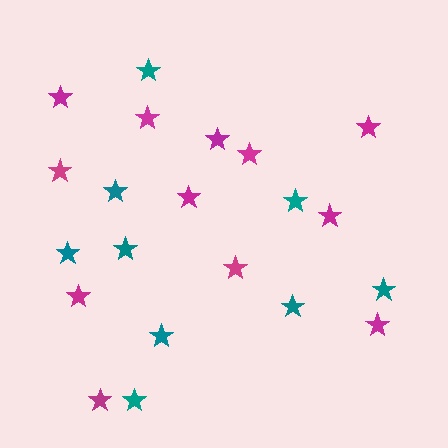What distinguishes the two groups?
There are 2 groups: one group of teal stars (9) and one group of magenta stars (12).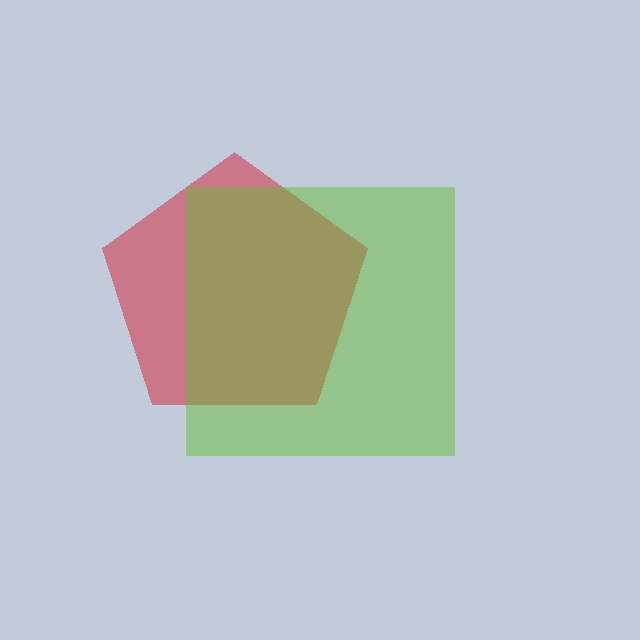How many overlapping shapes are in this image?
There are 2 overlapping shapes in the image.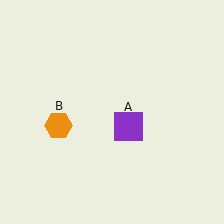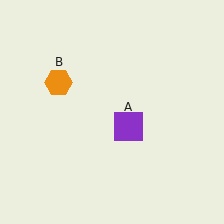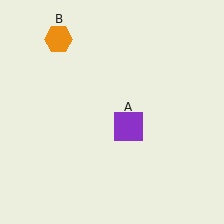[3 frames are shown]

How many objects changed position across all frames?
1 object changed position: orange hexagon (object B).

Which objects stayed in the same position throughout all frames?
Purple square (object A) remained stationary.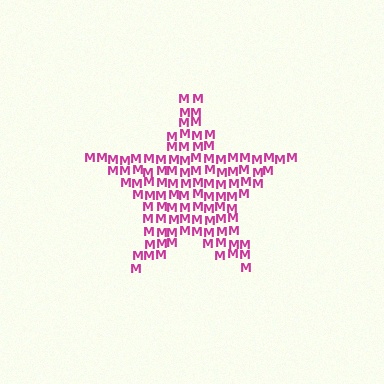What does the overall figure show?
The overall figure shows a star.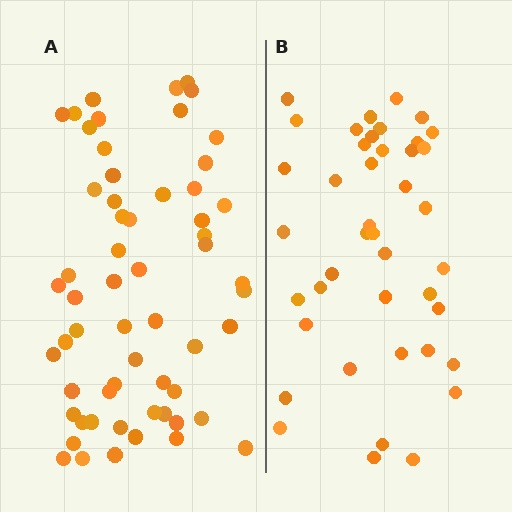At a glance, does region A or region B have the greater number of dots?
Region A (the left region) has more dots.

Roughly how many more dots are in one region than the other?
Region A has approximately 15 more dots than region B.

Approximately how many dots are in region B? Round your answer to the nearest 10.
About 40 dots. (The exact count is 42, which rounds to 40.)